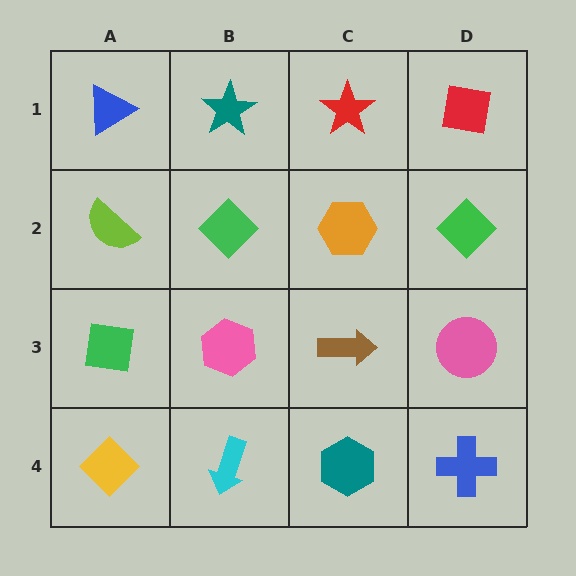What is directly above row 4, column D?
A pink circle.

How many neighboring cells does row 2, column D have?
3.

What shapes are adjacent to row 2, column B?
A teal star (row 1, column B), a pink hexagon (row 3, column B), a lime semicircle (row 2, column A), an orange hexagon (row 2, column C).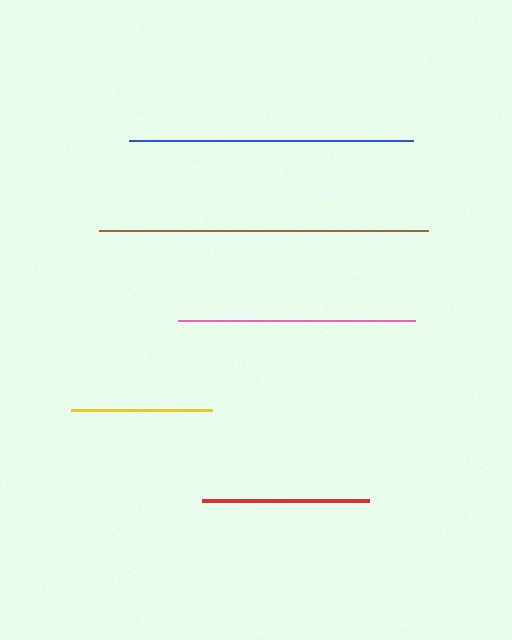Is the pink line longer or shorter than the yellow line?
The pink line is longer than the yellow line.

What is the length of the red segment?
The red segment is approximately 167 pixels long.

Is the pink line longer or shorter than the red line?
The pink line is longer than the red line.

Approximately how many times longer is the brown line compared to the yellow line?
The brown line is approximately 2.3 times the length of the yellow line.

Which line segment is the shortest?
The yellow line is the shortest at approximately 141 pixels.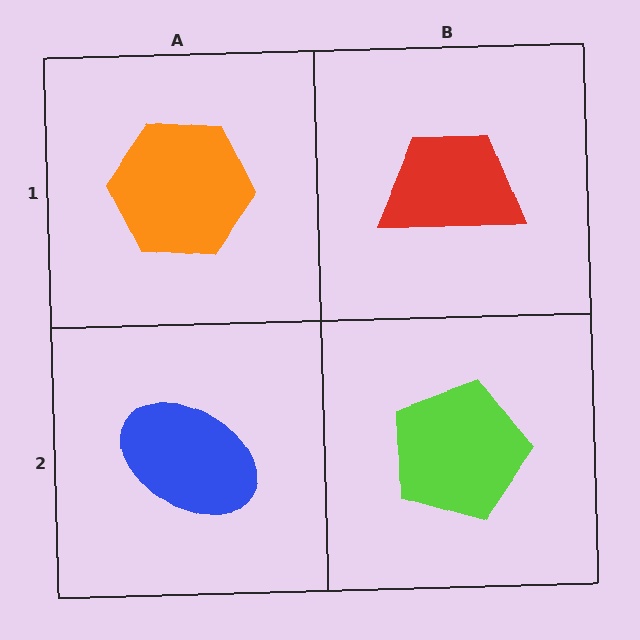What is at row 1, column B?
A red trapezoid.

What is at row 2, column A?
A blue ellipse.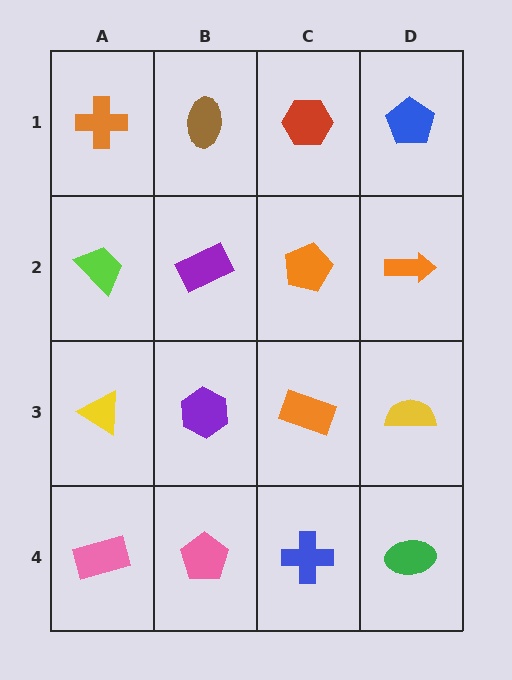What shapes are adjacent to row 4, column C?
An orange rectangle (row 3, column C), a pink pentagon (row 4, column B), a green ellipse (row 4, column D).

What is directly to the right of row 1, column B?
A red hexagon.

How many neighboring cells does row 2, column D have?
3.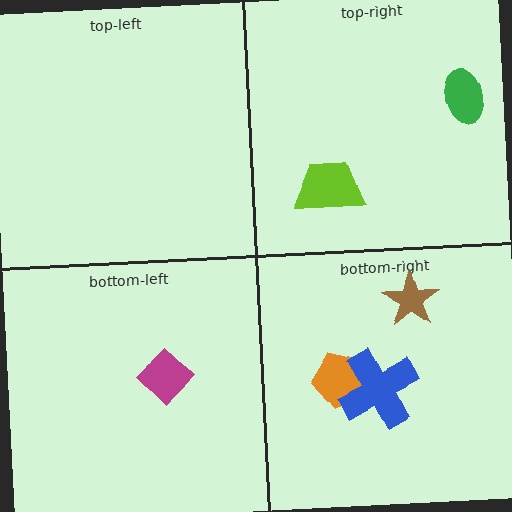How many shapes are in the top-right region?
2.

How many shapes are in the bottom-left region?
1.